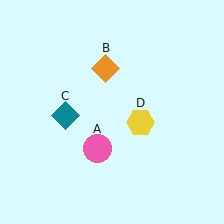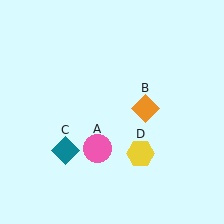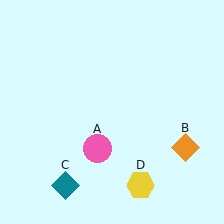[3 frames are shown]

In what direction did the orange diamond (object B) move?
The orange diamond (object B) moved down and to the right.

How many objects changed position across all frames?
3 objects changed position: orange diamond (object B), teal diamond (object C), yellow hexagon (object D).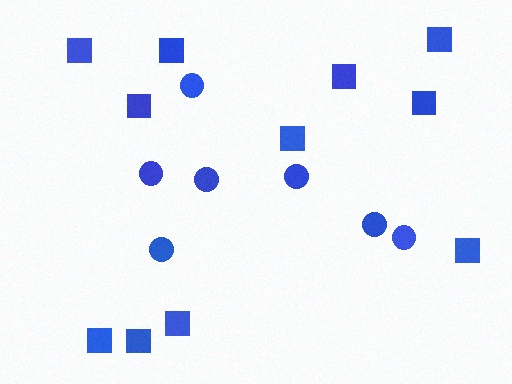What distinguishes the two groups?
There are 2 groups: one group of circles (7) and one group of squares (11).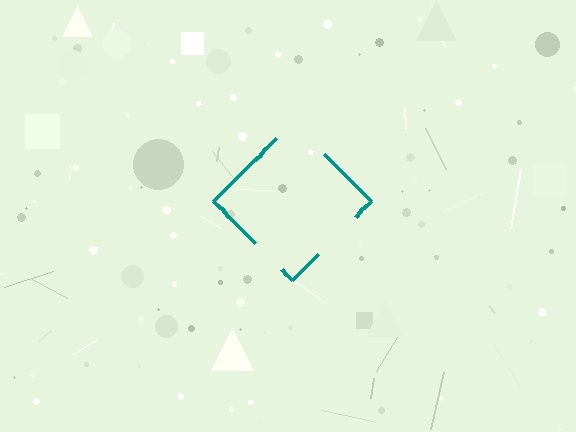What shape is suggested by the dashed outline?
The dashed outline suggests a diamond.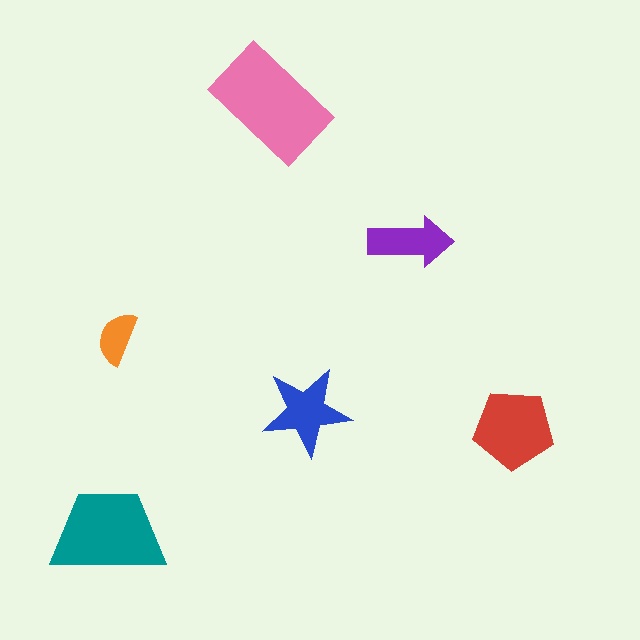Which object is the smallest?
The orange semicircle.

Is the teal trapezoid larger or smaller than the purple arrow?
Larger.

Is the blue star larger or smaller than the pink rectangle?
Smaller.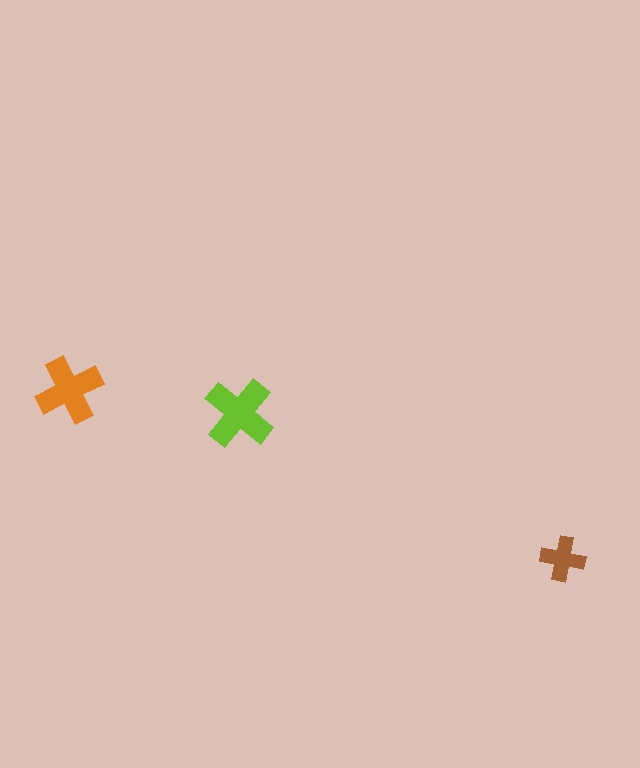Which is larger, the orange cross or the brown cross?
The orange one.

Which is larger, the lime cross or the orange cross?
The lime one.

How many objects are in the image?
There are 3 objects in the image.